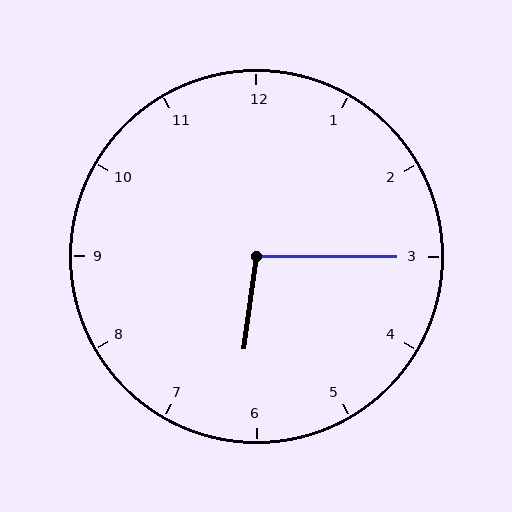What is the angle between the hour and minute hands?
Approximately 98 degrees.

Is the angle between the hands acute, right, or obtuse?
It is obtuse.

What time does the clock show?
6:15.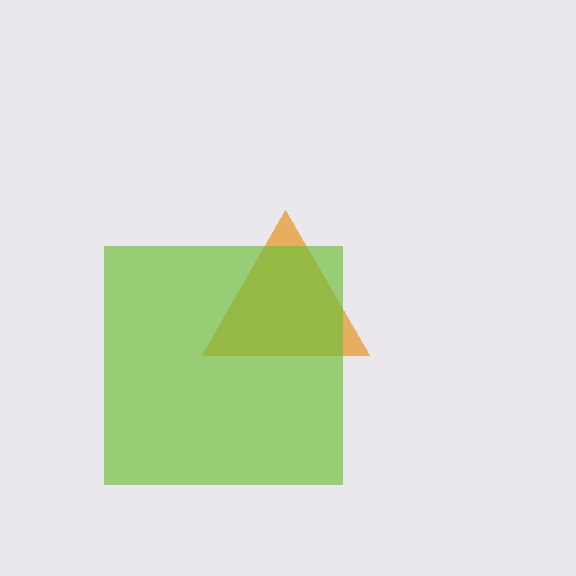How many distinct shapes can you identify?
There are 2 distinct shapes: an orange triangle, a lime square.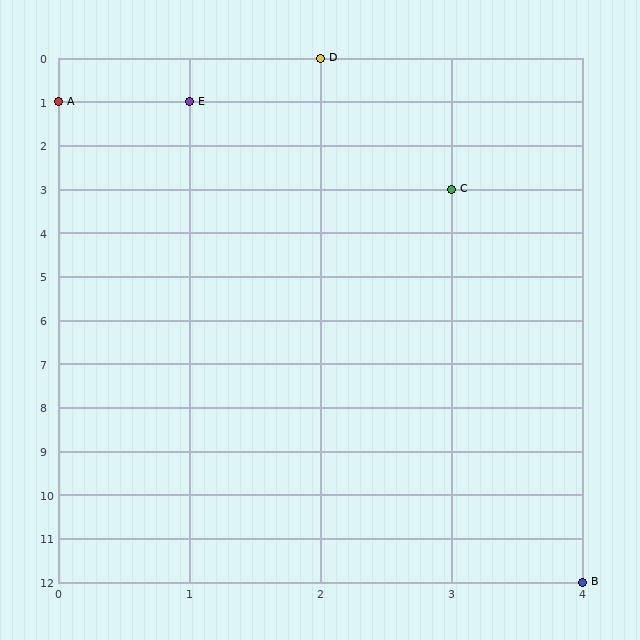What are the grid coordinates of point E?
Point E is at grid coordinates (1, 1).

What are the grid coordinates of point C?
Point C is at grid coordinates (3, 3).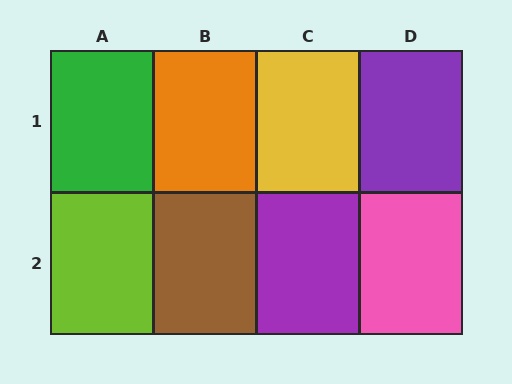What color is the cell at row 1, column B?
Orange.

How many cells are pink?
1 cell is pink.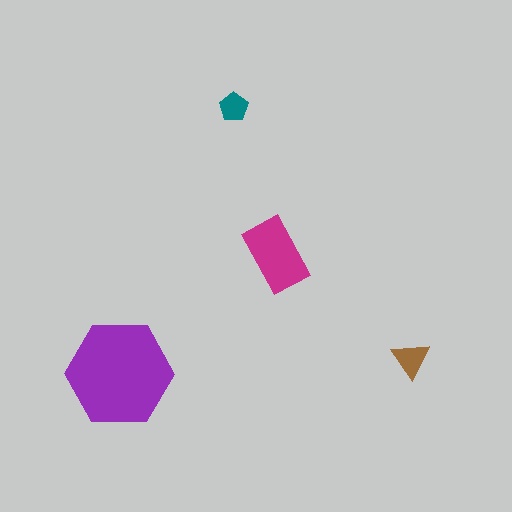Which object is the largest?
The purple hexagon.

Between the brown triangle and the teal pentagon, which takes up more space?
The brown triangle.